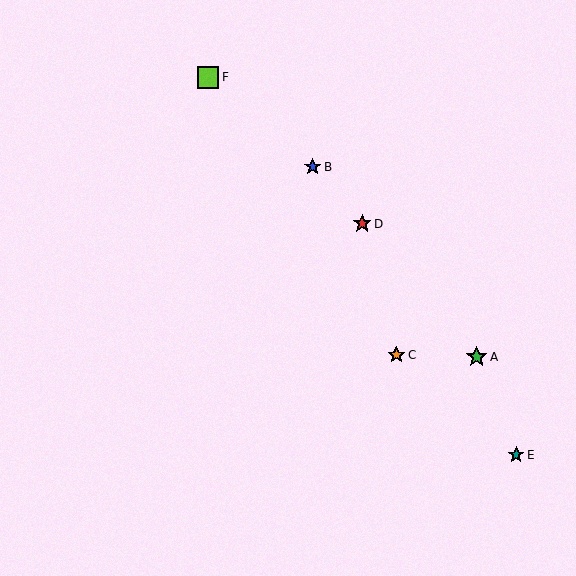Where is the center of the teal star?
The center of the teal star is at (516, 455).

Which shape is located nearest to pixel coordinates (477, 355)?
The green star (labeled A) at (477, 357) is nearest to that location.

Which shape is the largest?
The lime square (labeled F) is the largest.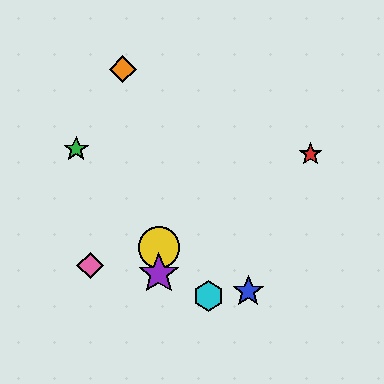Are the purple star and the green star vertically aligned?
No, the purple star is at x≈159 and the green star is at x≈76.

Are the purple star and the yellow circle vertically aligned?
Yes, both are at x≈159.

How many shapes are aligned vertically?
2 shapes (the yellow circle, the purple star) are aligned vertically.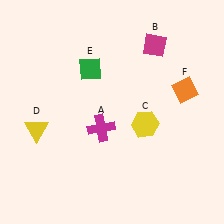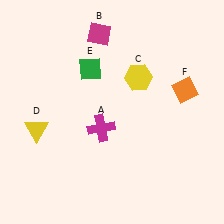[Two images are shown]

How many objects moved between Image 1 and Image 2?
2 objects moved between the two images.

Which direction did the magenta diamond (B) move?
The magenta diamond (B) moved left.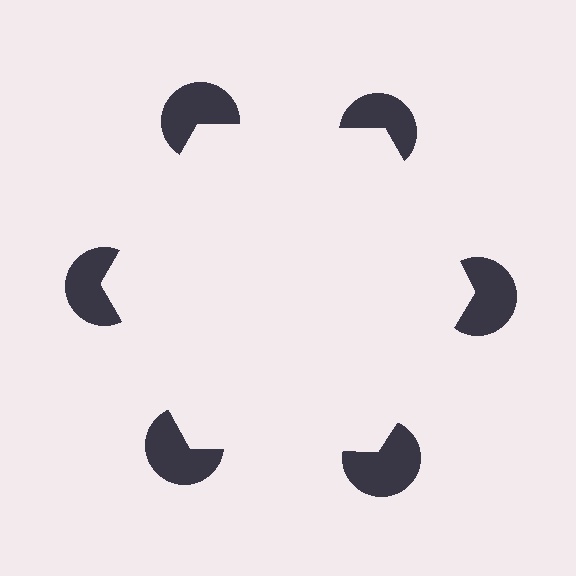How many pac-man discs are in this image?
There are 6 — one at each vertex of the illusory hexagon.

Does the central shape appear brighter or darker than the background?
It typically appears slightly brighter than the background, even though no actual brightness change is drawn.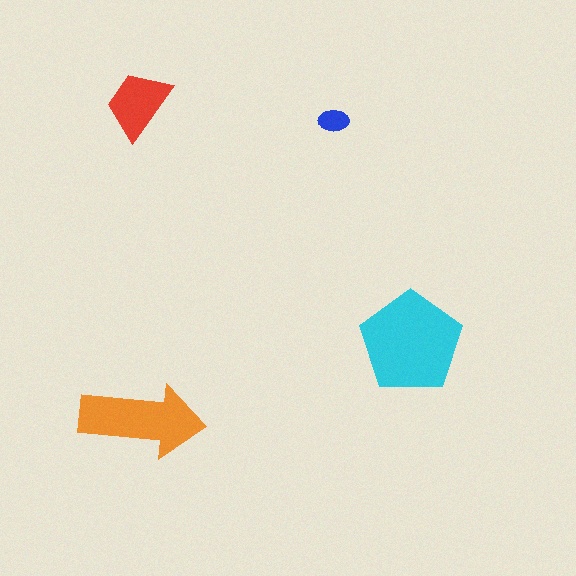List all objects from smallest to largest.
The blue ellipse, the red trapezoid, the orange arrow, the cyan pentagon.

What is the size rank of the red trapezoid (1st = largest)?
3rd.